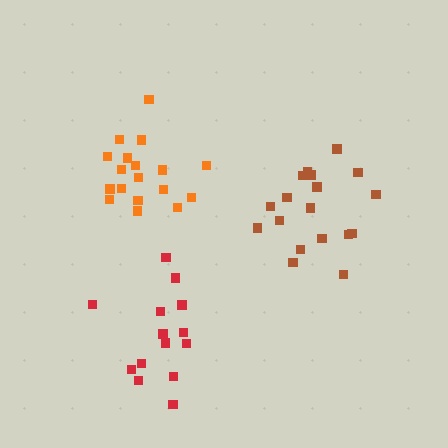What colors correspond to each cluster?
The clusters are colored: orange, brown, red.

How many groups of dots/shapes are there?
There are 3 groups.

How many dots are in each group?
Group 1: 18 dots, Group 2: 18 dots, Group 3: 14 dots (50 total).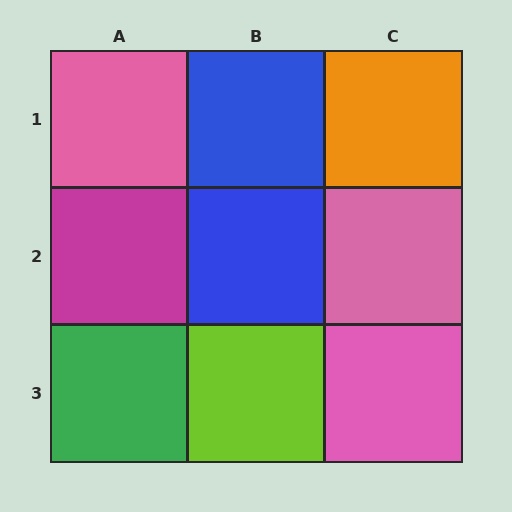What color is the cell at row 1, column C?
Orange.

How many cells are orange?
1 cell is orange.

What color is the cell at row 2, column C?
Pink.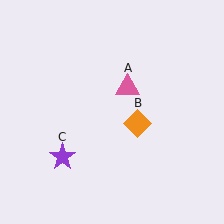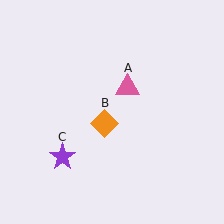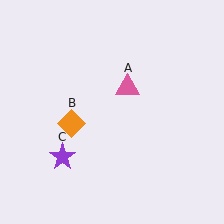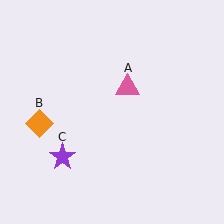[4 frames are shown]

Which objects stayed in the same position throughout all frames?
Pink triangle (object A) and purple star (object C) remained stationary.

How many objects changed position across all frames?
1 object changed position: orange diamond (object B).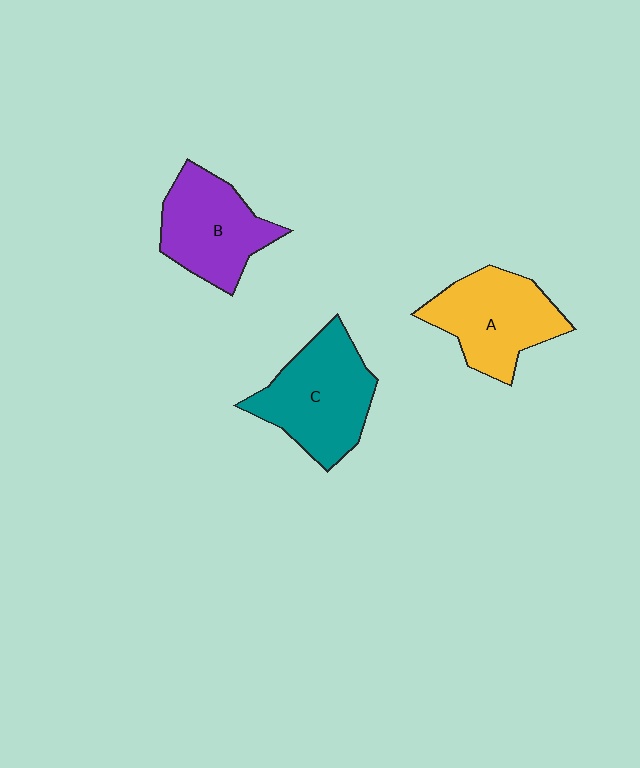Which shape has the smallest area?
Shape B (purple).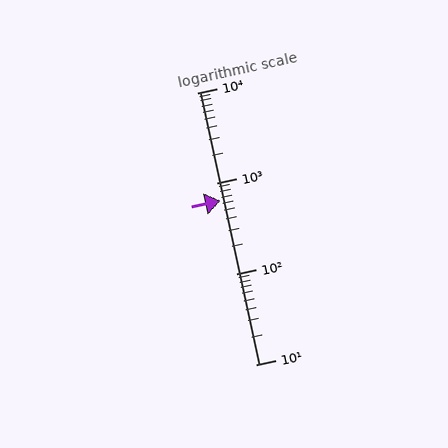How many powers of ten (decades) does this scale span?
The scale spans 3 decades, from 10 to 10000.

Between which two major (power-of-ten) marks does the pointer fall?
The pointer is between 100 and 1000.